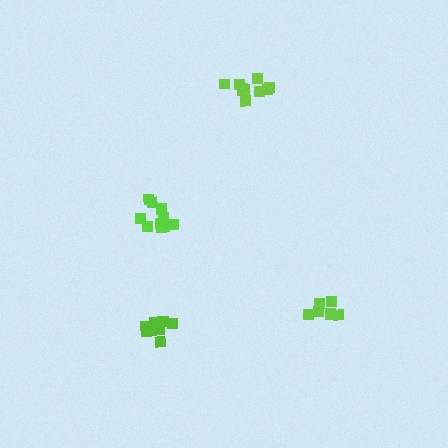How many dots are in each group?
Group 1: 11 dots, Group 2: 10 dots, Group 3: 7 dots, Group 4: 9 dots (37 total).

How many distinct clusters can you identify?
There are 4 distinct clusters.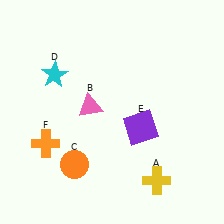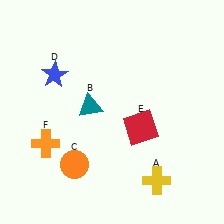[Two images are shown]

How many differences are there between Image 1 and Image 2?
There are 3 differences between the two images.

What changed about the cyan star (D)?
In Image 1, D is cyan. In Image 2, it changed to blue.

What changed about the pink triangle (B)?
In Image 1, B is pink. In Image 2, it changed to teal.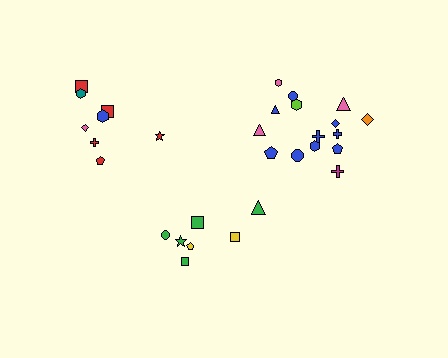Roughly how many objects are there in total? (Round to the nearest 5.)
Roughly 30 objects in total.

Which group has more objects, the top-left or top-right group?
The top-right group.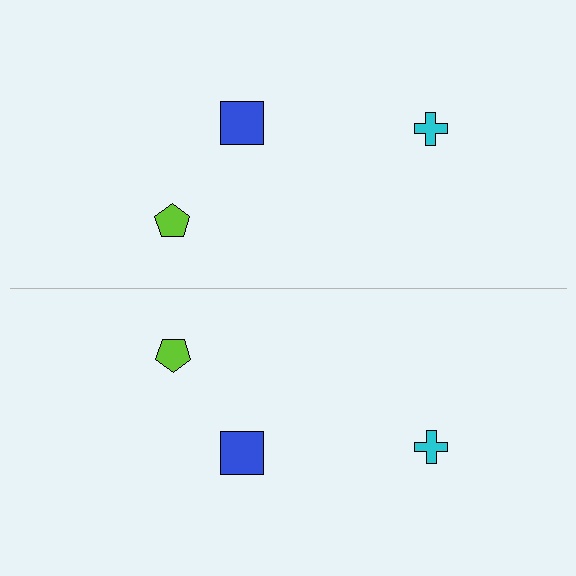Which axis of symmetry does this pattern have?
The pattern has a horizontal axis of symmetry running through the center of the image.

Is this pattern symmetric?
Yes, this pattern has bilateral (reflection) symmetry.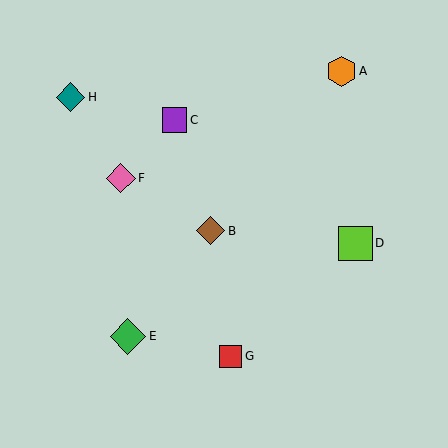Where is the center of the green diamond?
The center of the green diamond is at (128, 336).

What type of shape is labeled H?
Shape H is a teal diamond.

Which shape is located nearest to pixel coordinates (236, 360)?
The red square (labeled G) at (231, 356) is nearest to that location.